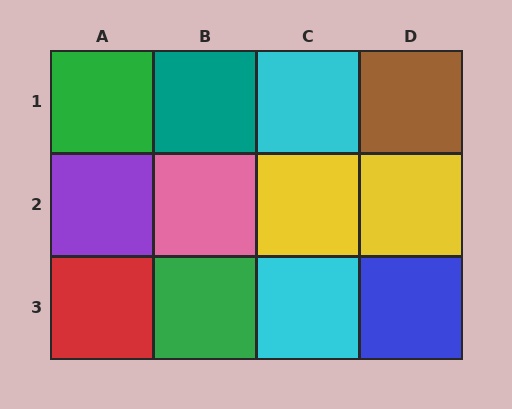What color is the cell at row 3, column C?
Cyan.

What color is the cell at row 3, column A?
Red.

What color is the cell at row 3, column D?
Blue.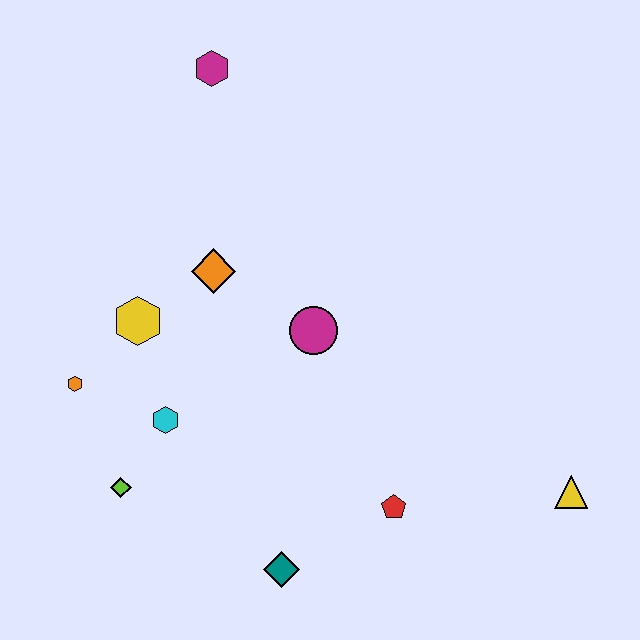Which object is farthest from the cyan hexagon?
The yellow triangle is farthest from the cyan hexagon.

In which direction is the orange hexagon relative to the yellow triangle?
The orange hexagon is to the left of the yellow triangle.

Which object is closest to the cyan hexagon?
The lime diamond is closest to the cyan hexagon.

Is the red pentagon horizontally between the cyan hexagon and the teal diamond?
No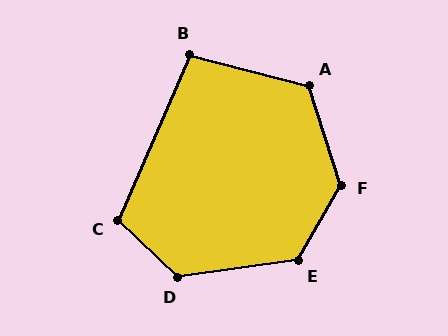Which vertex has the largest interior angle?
F, at approximately 132 degrees.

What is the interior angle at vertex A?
Approximately 122 degrees (obtuse).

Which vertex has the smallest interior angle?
B, at approximately 99 degrees.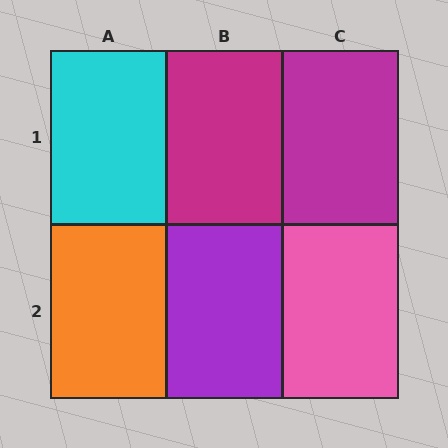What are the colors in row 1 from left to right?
Cyan, magenta, magenta.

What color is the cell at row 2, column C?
Pink.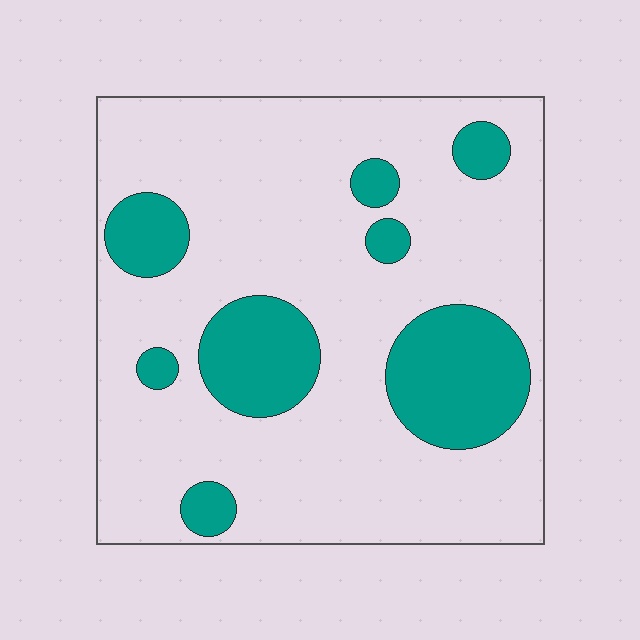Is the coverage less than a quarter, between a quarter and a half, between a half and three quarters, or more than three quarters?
Less than a quarter.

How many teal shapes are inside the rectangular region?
8.